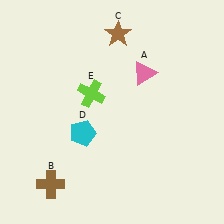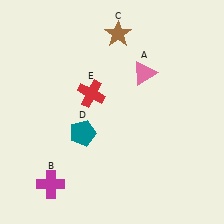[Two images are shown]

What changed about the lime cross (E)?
In Image 1, E is lime. In Image 2, it changed to red.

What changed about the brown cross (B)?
In Image 1, B is brown. In Image 2, it changed to magenta.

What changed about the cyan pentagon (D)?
In Image 1, D is cyan. In Image 2, it changed to teal.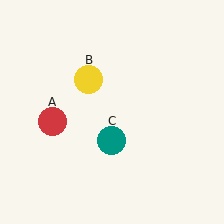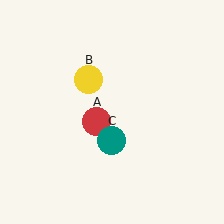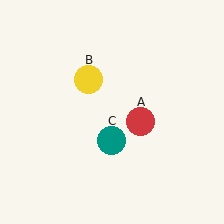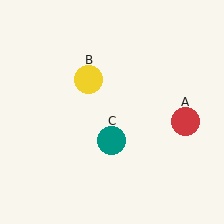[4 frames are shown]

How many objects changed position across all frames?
1 object changed position: red circle (object A).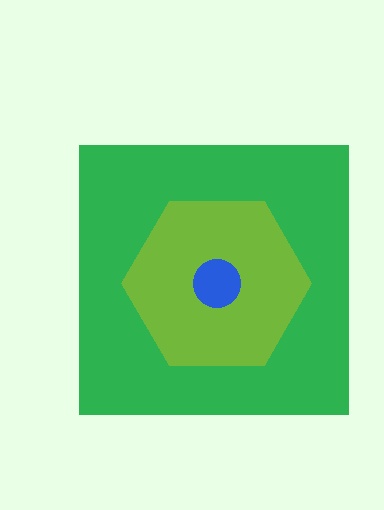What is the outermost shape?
The green square.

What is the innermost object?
The blue circle.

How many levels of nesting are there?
3.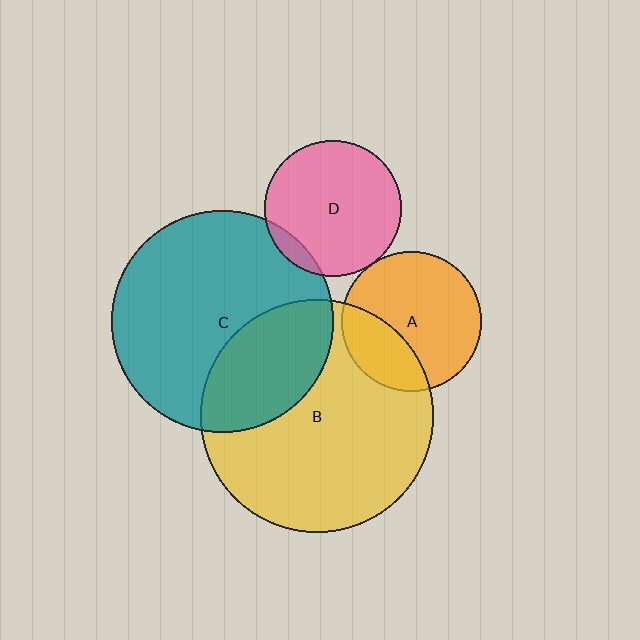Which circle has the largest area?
Circle B (yellow).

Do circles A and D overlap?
Yes.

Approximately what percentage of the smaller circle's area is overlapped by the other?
Approximately 5%.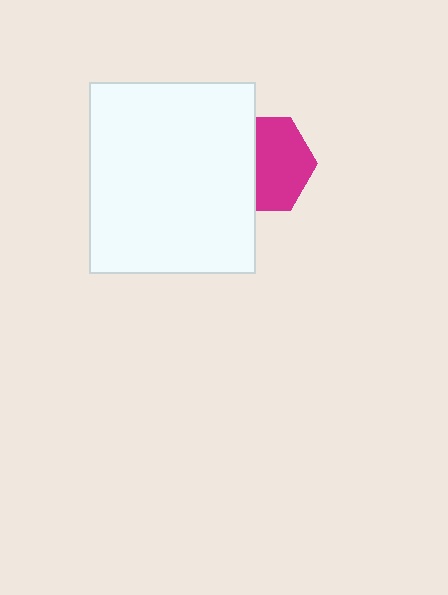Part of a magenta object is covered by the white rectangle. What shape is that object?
It is a hexagon.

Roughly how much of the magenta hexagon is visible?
About half of it is visible (roughly 61%).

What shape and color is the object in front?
The object in front is a white rectangle.